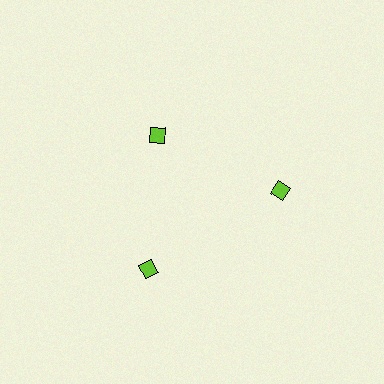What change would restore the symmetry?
The symmetry would be restored by moving it outward, back onto the ring so that all 3 diamonds sit at equal angles and equal distance from the center.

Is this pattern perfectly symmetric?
No. The 3 lime diamonds are arranged in a ring, but one element near the 11 o'clock position is pulled inward toward the center, breaking the 3-fold rotational symmetry.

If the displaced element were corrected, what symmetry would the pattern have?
It would have 3-fold rotational symmetry — the pattern would map onto itself every 120 degrees.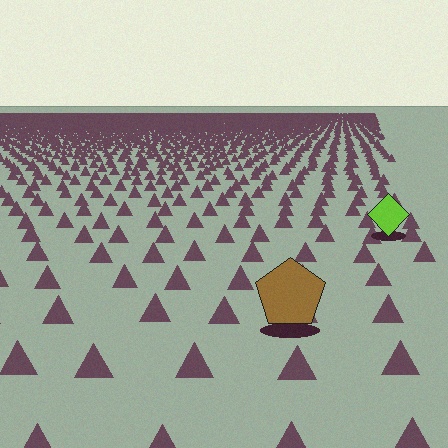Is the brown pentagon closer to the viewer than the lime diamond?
Yes. The brown pentagon is closer — you can tell from the texture gradient: the ground texture is coarser near it.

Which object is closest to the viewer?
The brown pentagon is closest. The texture marks near it are larger and more spread out.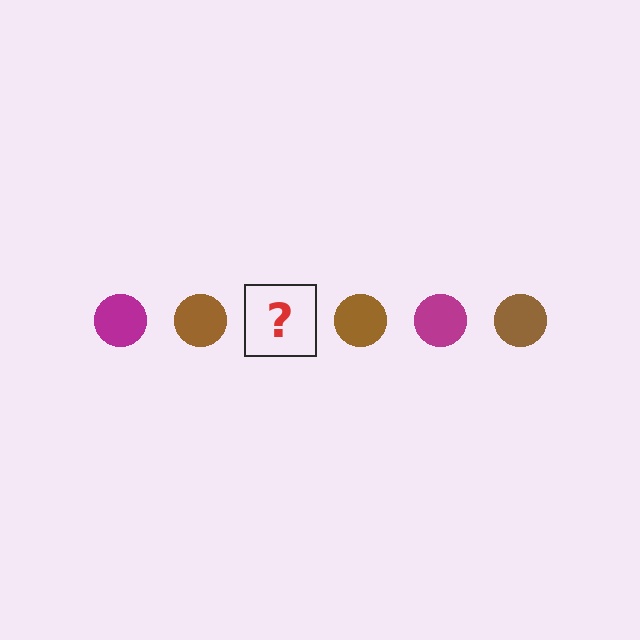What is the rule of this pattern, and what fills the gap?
The rule is that the pattern cycles through magenta, brown circles. The gap should be filled with a magenta circle.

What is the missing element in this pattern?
The missing element is a magenta circle.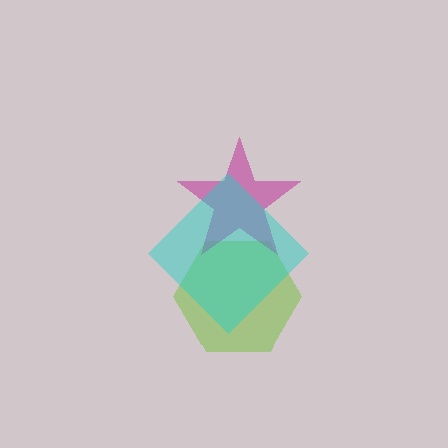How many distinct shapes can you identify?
There are 3 distinct shapes: a lime hexagon, a magenta star, a cyan diamond.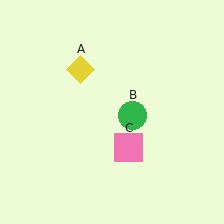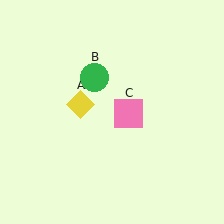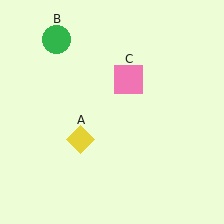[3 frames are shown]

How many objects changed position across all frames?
3 objects changed position: yellow diamond (object A), green circle (object B), pink square (object C).